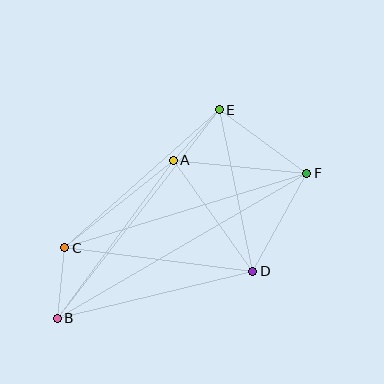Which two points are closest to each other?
Points A and E are closest to each other.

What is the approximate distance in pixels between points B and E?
The distance between B and E is approximately 264 pixels.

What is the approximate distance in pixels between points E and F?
The distance between E and F is approximately 108 pixels.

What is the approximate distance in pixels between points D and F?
The distance between D and F is approximately 112 pixels.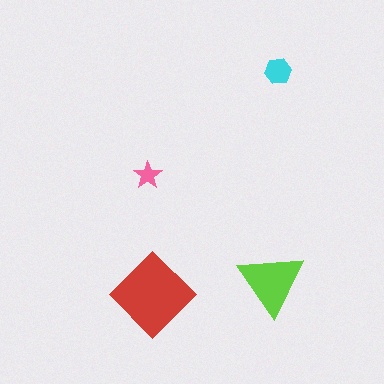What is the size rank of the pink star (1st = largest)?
4th.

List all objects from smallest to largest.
The pink star, the cyan hexagon, the lime triangle, the red diamond.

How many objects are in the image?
There are 4 objects in the image.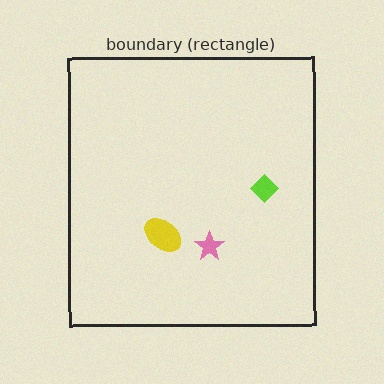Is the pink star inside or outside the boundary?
Inside.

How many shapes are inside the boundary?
3 inside, 0 outside.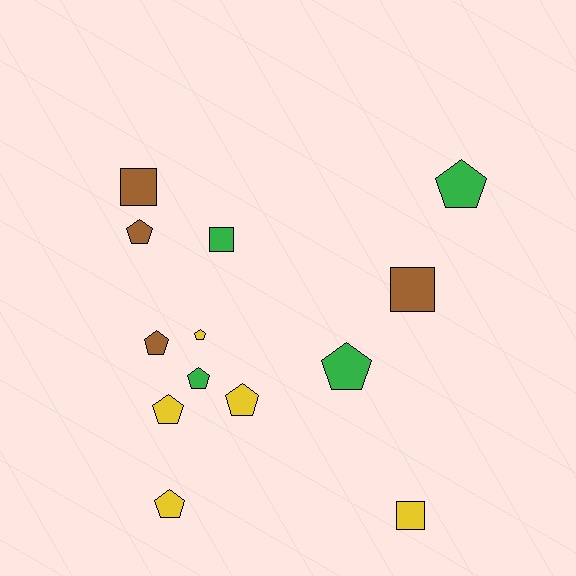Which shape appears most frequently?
Pentagon, with 9 objects.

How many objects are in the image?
There are 13 objects.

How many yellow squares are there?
There is 1 yellow square.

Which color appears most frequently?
Yellow, with 5 objects.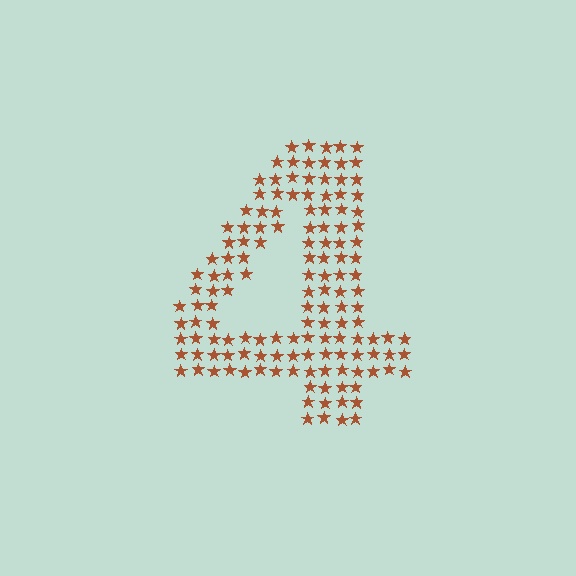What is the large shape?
The large shape is the digit 4.